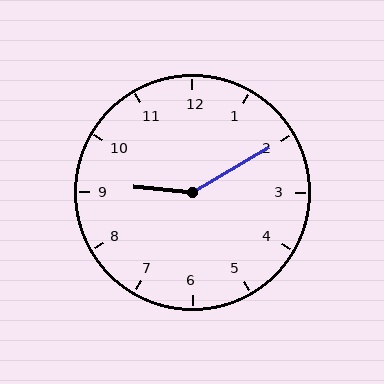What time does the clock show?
9:10.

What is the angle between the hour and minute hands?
Approximately 145 degrees.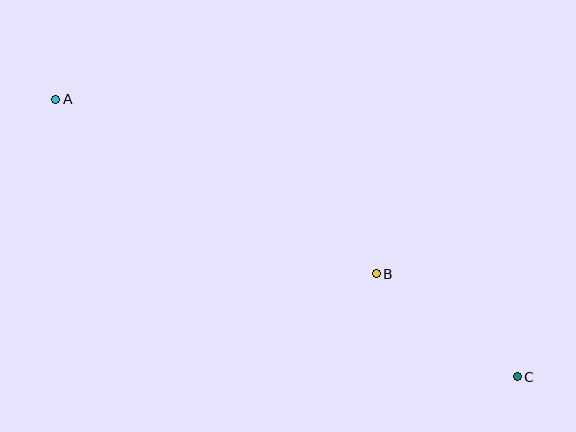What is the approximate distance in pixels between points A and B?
The distance between A and B is approximately 365 pixels.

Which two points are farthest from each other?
Points A and C are farthest from each other.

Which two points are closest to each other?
Points B and C are closest to each other.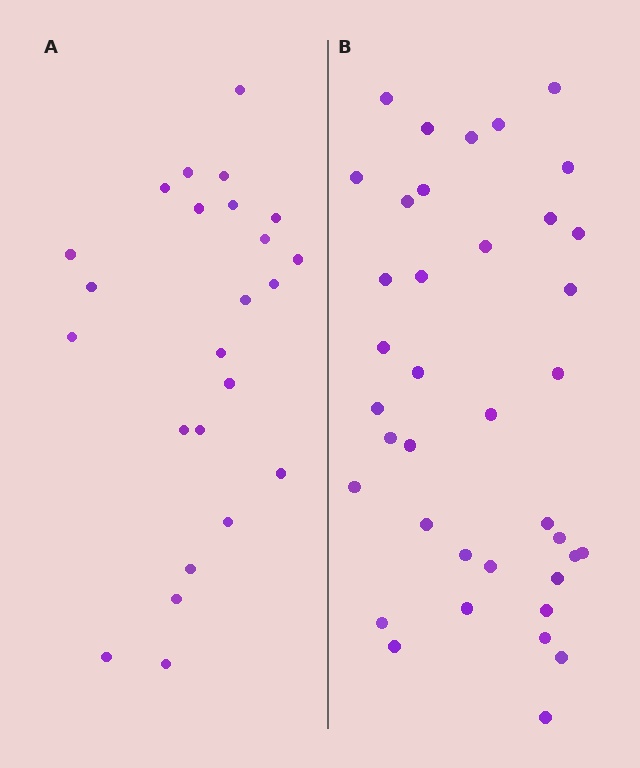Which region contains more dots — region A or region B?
Region B (the right region) has more dots.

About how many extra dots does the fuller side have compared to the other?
Region B has approximately 15 more dots than region A.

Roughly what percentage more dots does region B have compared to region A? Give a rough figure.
About 60% more.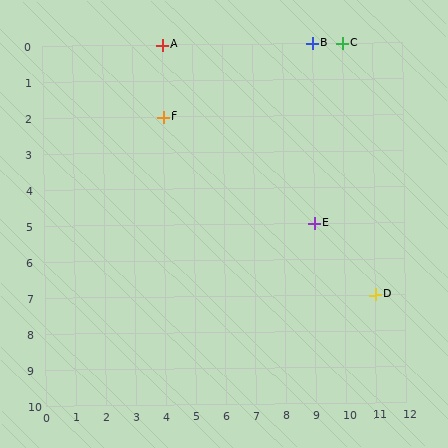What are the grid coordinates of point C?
Point C is at grid coordinates (10, 0).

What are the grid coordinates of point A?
Point A is at grid coordinates (4, 0).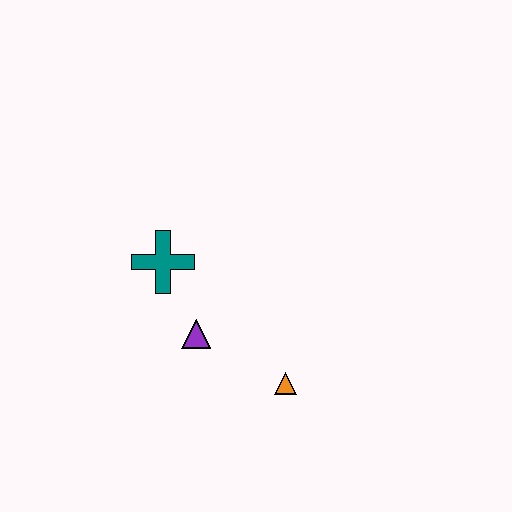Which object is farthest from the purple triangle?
The orange triangle is farthest from the purple triangle.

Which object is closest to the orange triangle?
The purple triangle is closest to the orange triangle.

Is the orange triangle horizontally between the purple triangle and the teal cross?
No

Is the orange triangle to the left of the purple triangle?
No